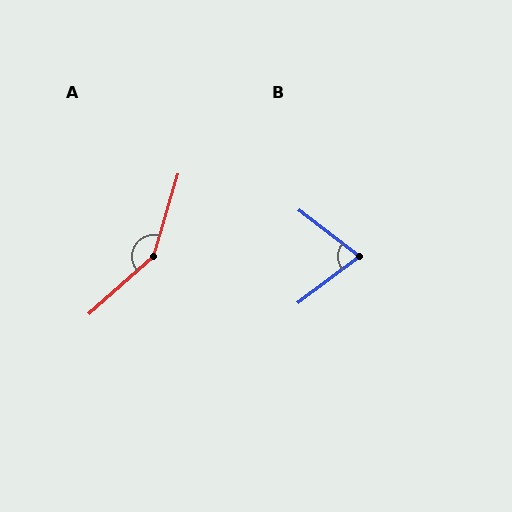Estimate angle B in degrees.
Approximately 74 degrees.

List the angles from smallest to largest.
B (74°), A (148°).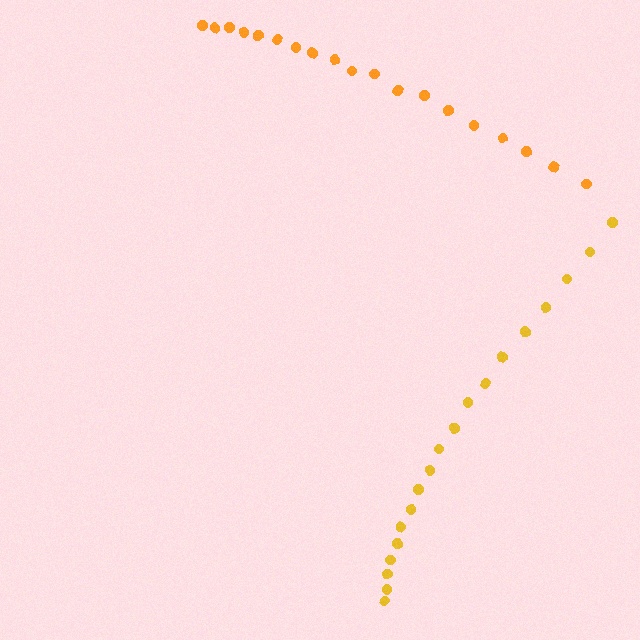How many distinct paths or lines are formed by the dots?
There are 2 distinct paths.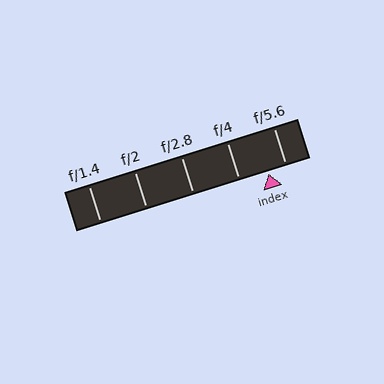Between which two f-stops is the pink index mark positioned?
The index mark is between f/4 and f/5.6.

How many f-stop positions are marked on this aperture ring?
There are 5 f-stop positions marked.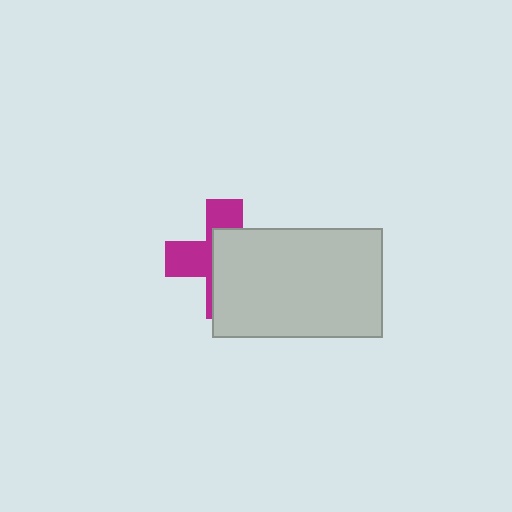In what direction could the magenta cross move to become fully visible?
The magenta cross could move left. That would shift it out from behind the light gray rectangle entirely.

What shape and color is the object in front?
The object in front is a light gray rectangle.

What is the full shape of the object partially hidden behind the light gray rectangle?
The partially hidden object is a magenta cross.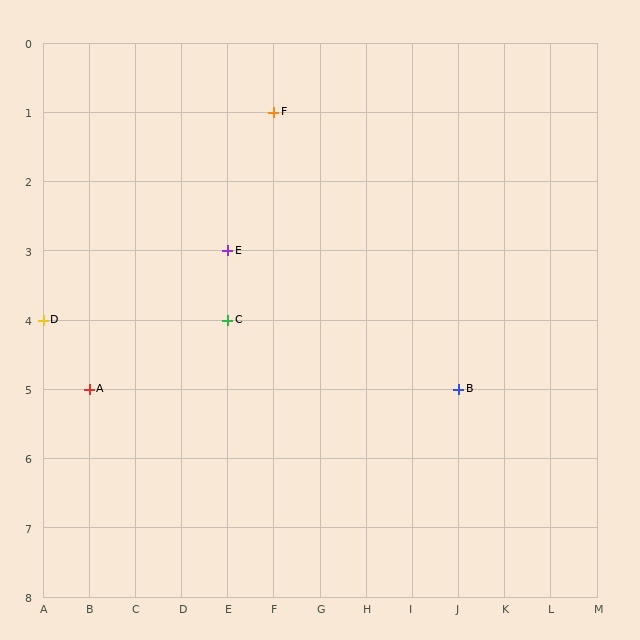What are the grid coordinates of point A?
Point A is at grid coordinates (B, 5).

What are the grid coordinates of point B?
Point B is at grid coordinates (J, 5).